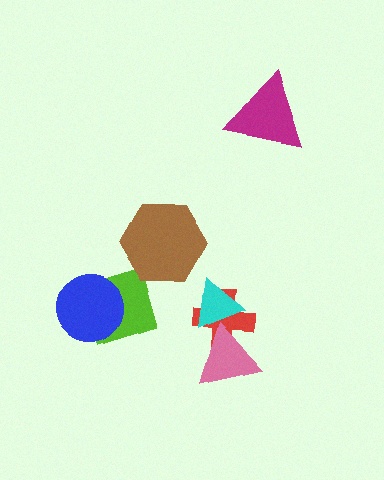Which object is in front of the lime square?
The blue circle is in front of the lime square.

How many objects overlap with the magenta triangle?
0 objects overlap with the magenta triangle.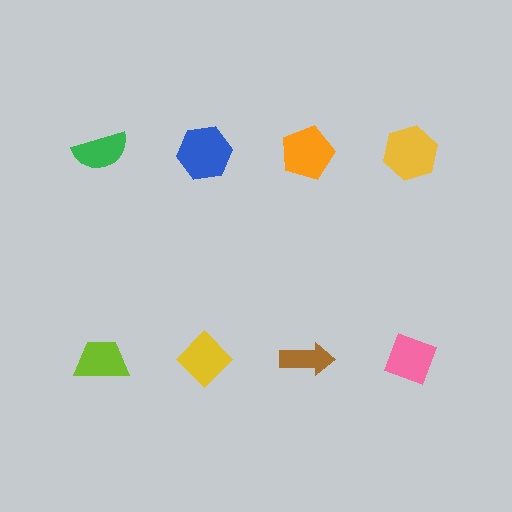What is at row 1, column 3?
An orange pentagon.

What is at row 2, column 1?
A lime trapezoid.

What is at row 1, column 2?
A blue hexagon.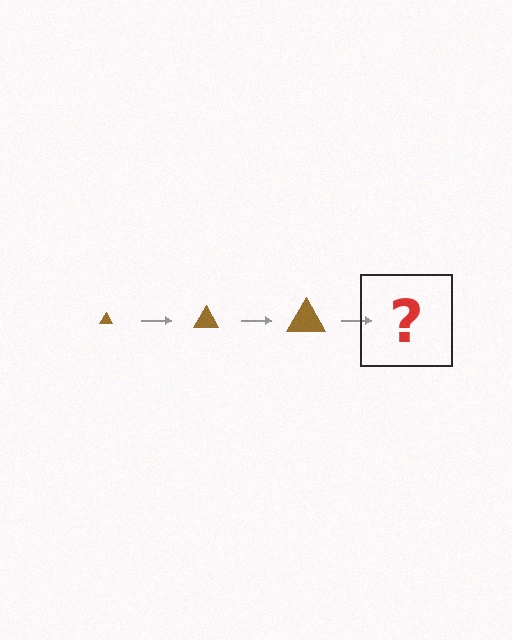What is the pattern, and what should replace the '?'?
The pattern is that the triangle gets progressively larger each step. The '?' should be a brown triangle, larger than the previous one.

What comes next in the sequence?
The next element should be a brown triangle, larger than the previous one.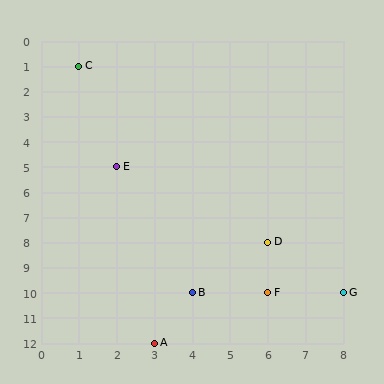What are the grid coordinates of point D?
Point D is at grid coordinates (6, 8).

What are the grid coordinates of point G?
Point G is at grid coordinates (8, 10).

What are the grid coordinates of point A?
Point A is at grid coordinates (3, 12).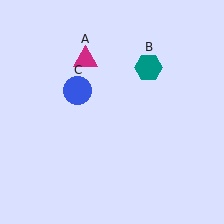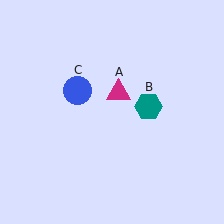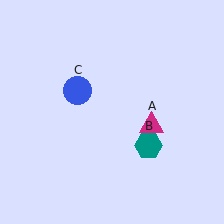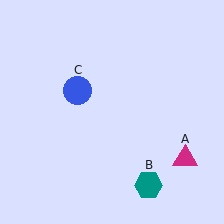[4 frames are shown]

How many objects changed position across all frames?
2 objects changed position: magenta triangle (object A), teal hexagon (object B).